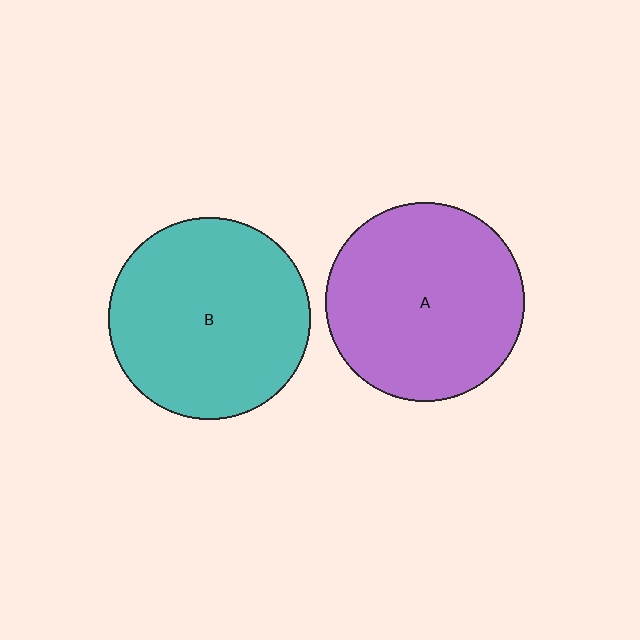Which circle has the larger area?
Circle B (teal).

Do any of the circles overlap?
No, none of the circles overlap.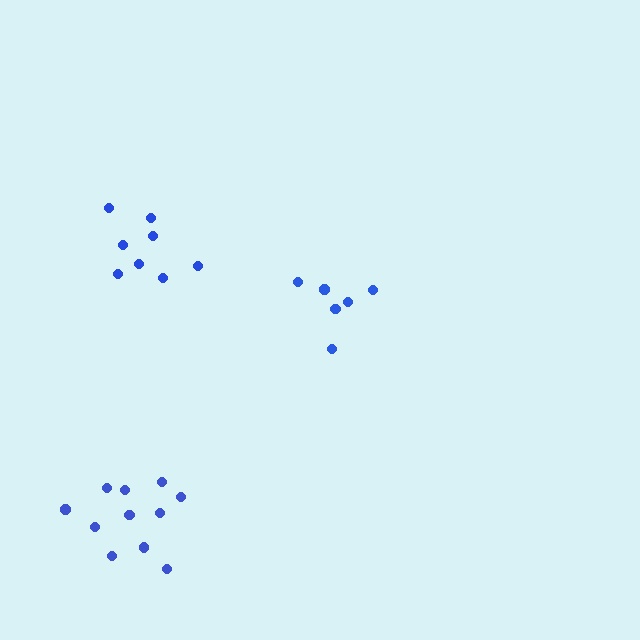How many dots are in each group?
Group 1: 8 dots, Group 2: 11 dots, Group 3: 6 dots (25 total).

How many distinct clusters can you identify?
There are 3 distinct clusters.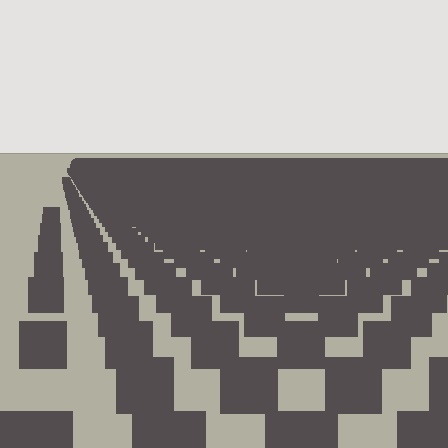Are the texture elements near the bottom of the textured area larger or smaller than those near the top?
Larger. Near the bottom, elements are closer to the viewer and appear at a bigger on-screen size.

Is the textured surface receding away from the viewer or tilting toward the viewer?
The surface is receding away from the viewer. Texture elements get smaller and denser toward the top.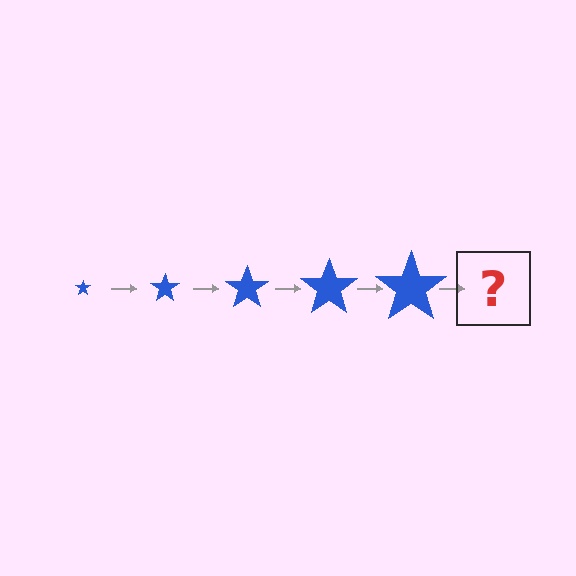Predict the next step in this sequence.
The next step is a blue star, larger than the previous one.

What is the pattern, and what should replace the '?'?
The pattern is that the star gets progressively larger each step. The '?' should be a blue star, larger than the previous one.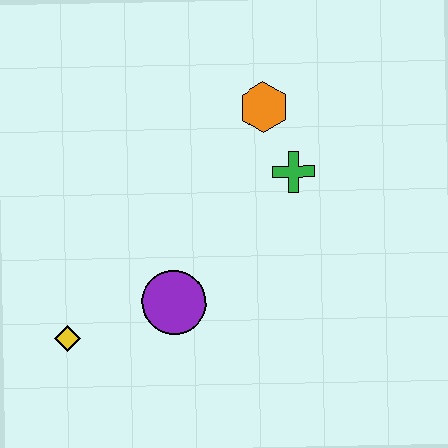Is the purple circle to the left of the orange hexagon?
Yes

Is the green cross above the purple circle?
Yes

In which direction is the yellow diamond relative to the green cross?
The yellow diamond is to the left of the green cross.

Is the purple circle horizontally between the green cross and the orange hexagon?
No